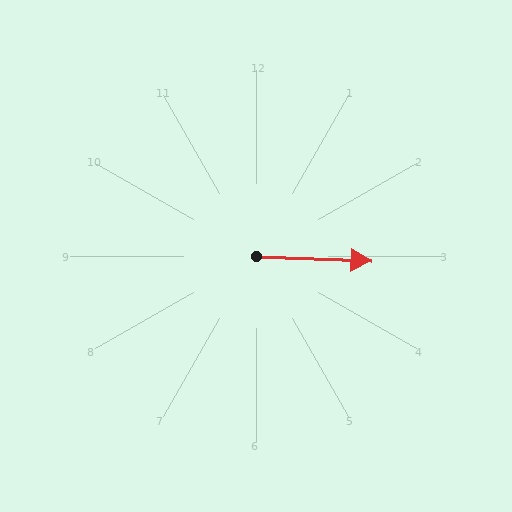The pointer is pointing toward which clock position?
Roughly 3 o'clock.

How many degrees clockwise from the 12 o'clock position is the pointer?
Approximately 92 degrees.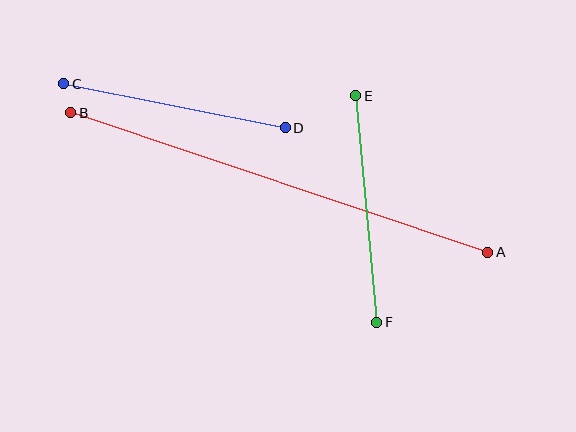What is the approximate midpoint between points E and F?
The midpoint is at approximately (366, 209) pixels.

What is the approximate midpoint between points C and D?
The midpoint is at approximately (174, 106) pixels.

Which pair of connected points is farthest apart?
Points A and B are farthest apart.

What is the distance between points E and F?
The distance is approximately 228 pixels.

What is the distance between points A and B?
The distance is approximately 440 pixels.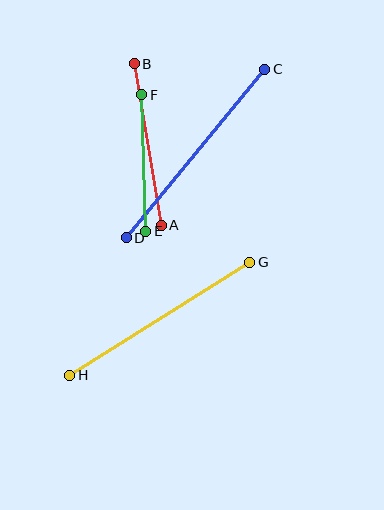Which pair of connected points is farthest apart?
Points C and D are farthest apart.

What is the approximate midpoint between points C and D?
The midpoint is at approximately (196, 153) pixels.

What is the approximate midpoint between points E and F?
The midpoint is at approximately (144, 163) pixels.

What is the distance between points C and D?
The distance is approximately 218 pixels.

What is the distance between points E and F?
The distance is approximately 137 pixels.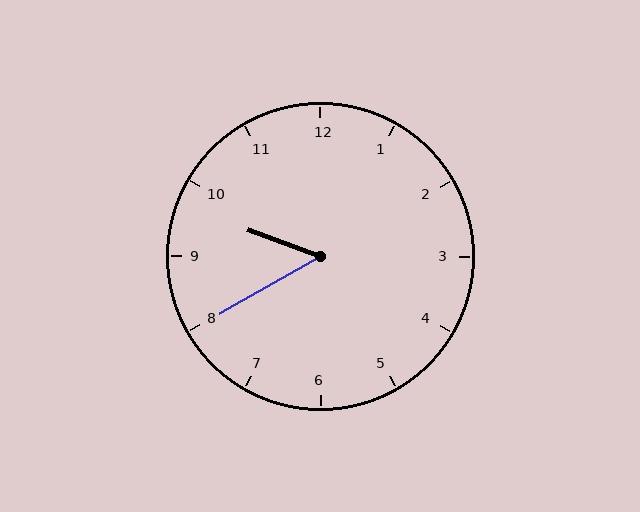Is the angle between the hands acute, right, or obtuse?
It is acute.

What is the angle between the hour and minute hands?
Approximately 50 degrees.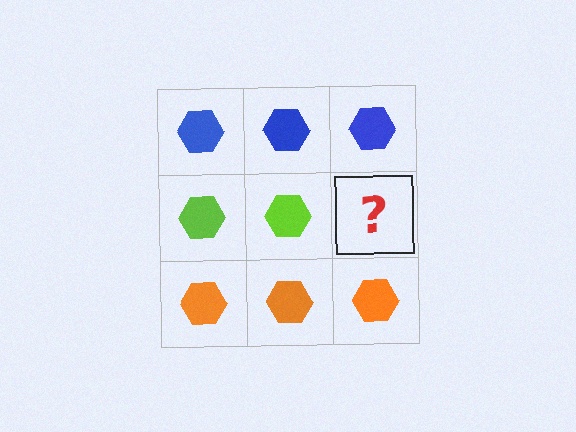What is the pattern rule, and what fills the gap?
The rule is that each row has a consistent color. The gap should be filled with a lime hexagon.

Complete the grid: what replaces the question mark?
The question mark should be replaced with a lime hexagon.